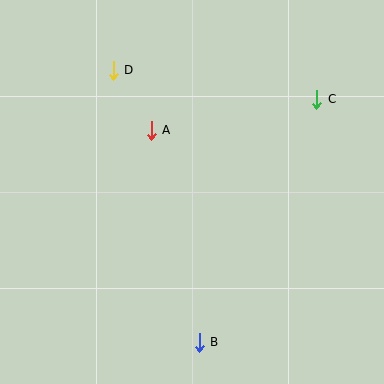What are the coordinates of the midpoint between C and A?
The midpoint between C and A is at (234, 115).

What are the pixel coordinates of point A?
Point A is at (151, 130).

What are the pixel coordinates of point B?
Point B is at (199, 342).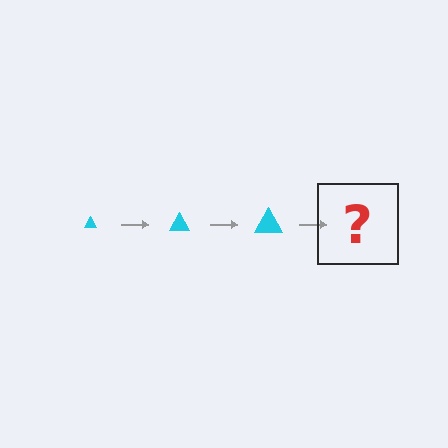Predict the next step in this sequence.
The next step is a cyan triangle, larger than the previous one.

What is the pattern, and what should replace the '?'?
The pattern is that the triangle gets progressively larger each step. The '?' should be a cyan triangle, larger than the previous one.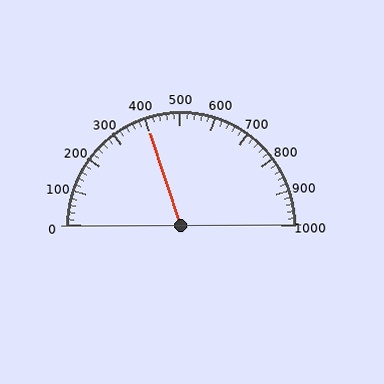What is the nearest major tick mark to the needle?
The nearest major tick mark is 400.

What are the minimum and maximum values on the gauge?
The gauge ranges from 0 to 1000.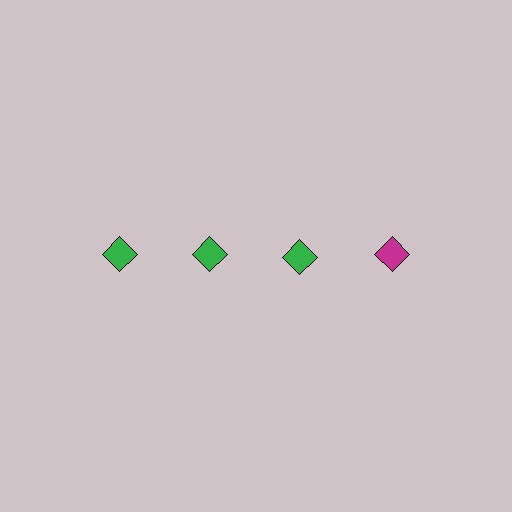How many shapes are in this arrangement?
There are 4 shapes arranged in a grid pattern.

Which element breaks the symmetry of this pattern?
The magenta diamond in the top row, second from right column breaks the symmetry. All other shapes are green diamonds.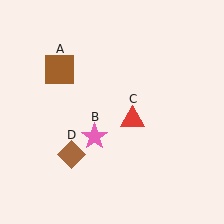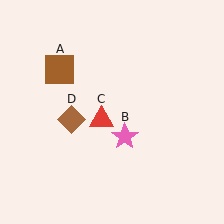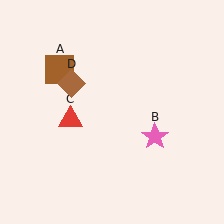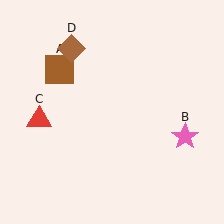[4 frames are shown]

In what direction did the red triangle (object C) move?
The red triangle (object C) moved left.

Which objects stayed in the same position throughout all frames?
Brown square (object A) remained stationary.